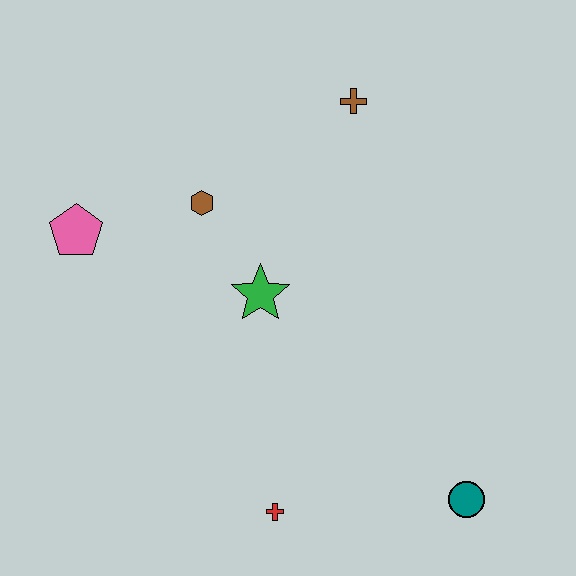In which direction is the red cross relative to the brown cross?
The red cross is below the brown cross.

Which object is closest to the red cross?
The teal circle is closest to the red cross.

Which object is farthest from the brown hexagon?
The teal circle is farthest from the brown hexagon.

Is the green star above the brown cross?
No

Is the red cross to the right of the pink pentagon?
Yes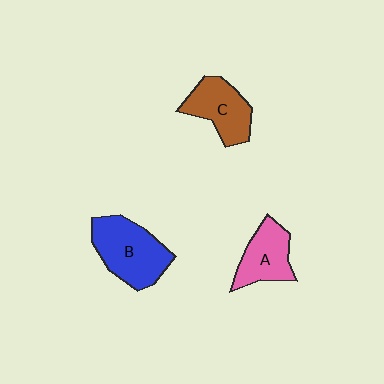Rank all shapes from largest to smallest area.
From largest to smallest: B (blue), C (brown), A (pink).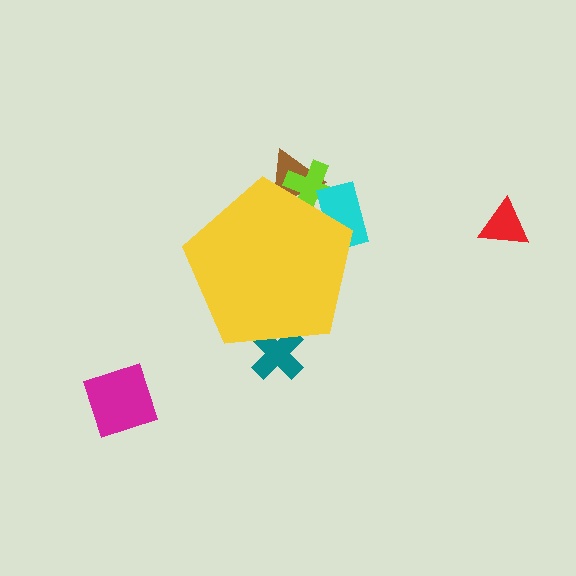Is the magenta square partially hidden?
No, the magenta square is fully visible.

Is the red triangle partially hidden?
No, the red triangle is fully visible.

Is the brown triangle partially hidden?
Yes, the brown triangle is partially hidden behind the yellow pentagon.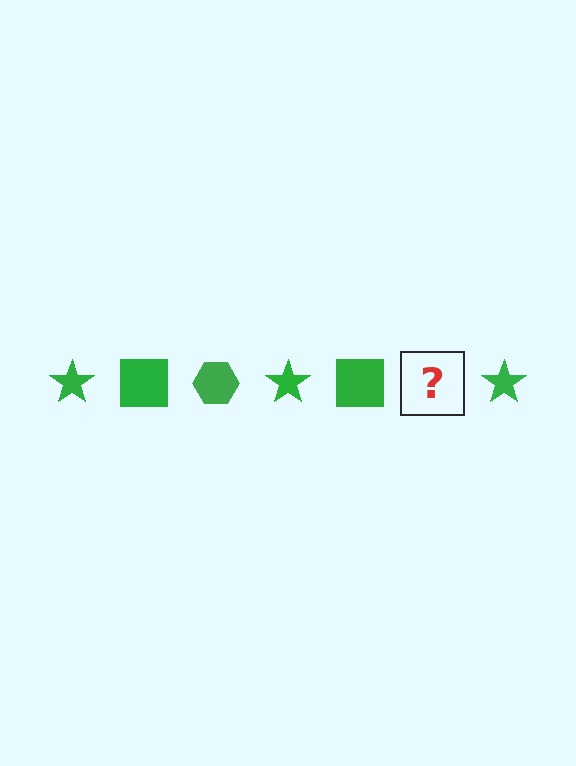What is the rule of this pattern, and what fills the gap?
The rule is that the pattern cycles through star, square, hexagon shapes in green. The gap should be filled with a green hexagon.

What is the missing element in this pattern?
The missing element is a green hexagon.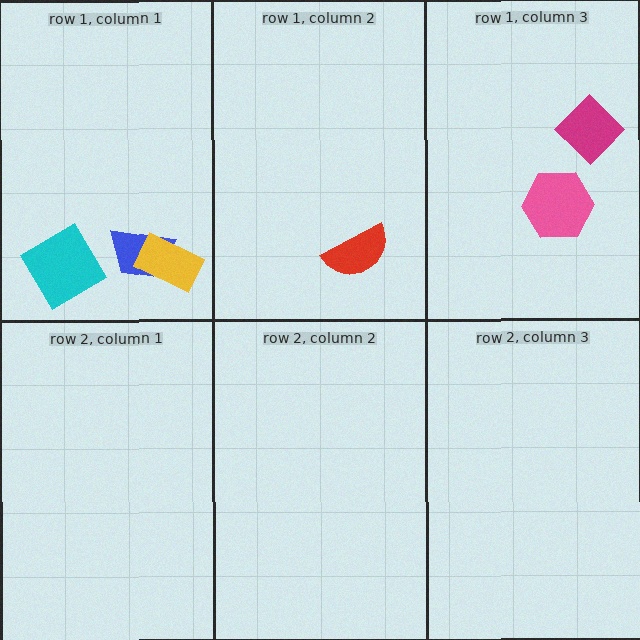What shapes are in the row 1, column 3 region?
The pink hexagon, the magenta diamond.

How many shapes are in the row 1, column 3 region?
2.